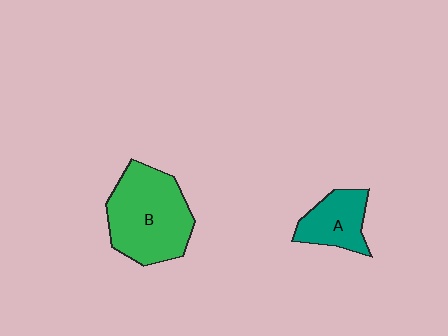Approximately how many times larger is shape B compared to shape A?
Approximately 2.0 times.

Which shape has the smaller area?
Shape A (teal).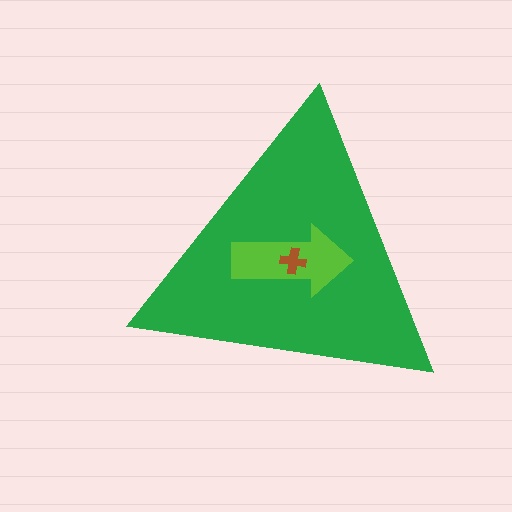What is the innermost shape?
The brown cross.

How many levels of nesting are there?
3.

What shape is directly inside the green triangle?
The lime arrow.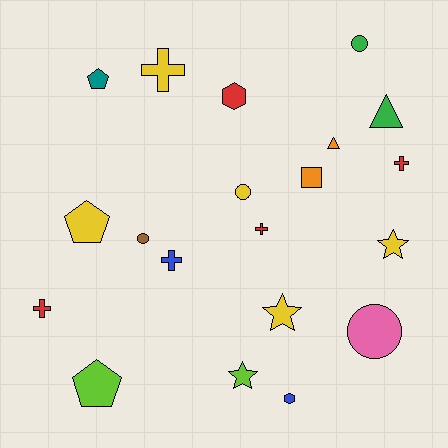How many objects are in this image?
There are 20 objects.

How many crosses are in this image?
There are 5 crosses.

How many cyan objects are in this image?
There are no cyan objects.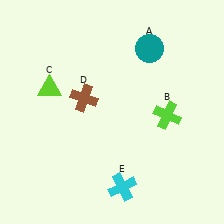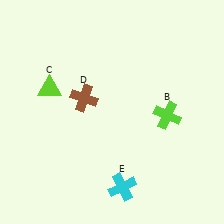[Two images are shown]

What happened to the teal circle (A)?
The teal circle (A) was removed in Image 2. It was in the top-right area of Image 1.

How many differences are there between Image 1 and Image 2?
There is 1 difference between the two images.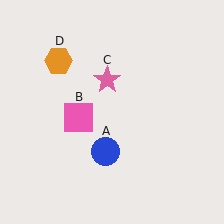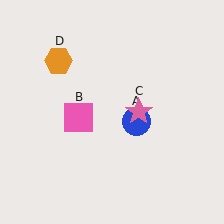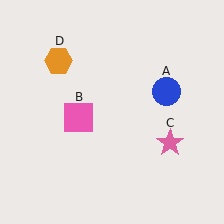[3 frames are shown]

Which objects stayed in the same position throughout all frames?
Pink square (object B) and orange hexagon (object D) remained stationary.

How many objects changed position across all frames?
2 objects changed position: blue circle (object A), pink star (object C).